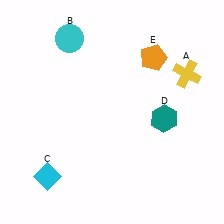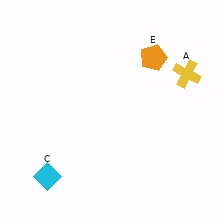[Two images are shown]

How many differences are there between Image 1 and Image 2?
There are 2 differences between the two images.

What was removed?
The cyan circle (B), the teal hexagon (D) were removed in Image 2.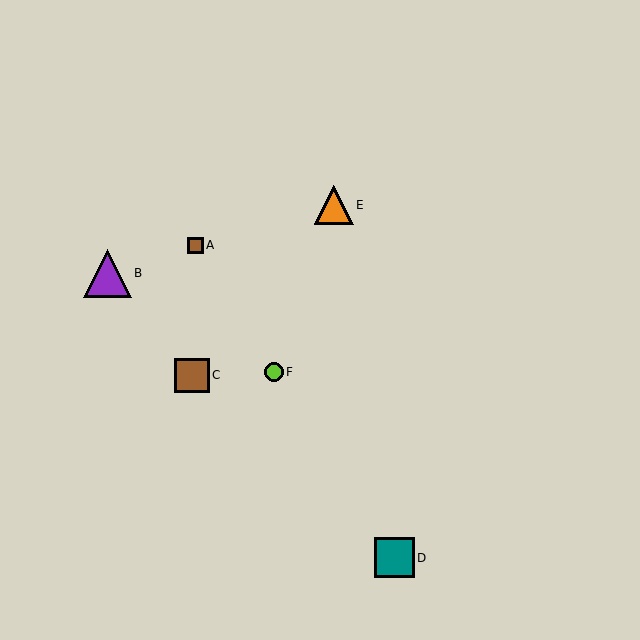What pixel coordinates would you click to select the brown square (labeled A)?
Click at (195, 245) to select the brown square A.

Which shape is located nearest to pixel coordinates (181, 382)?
The brown square (labeled C) at (192, 375) is nearest to that location.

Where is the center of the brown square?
The center of the brown square is at (195, 245).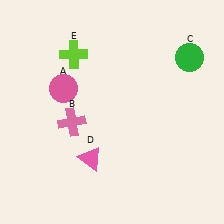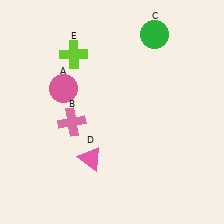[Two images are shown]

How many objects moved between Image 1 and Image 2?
1 object moved between the two images.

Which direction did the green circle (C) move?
The green circle (C) moved left.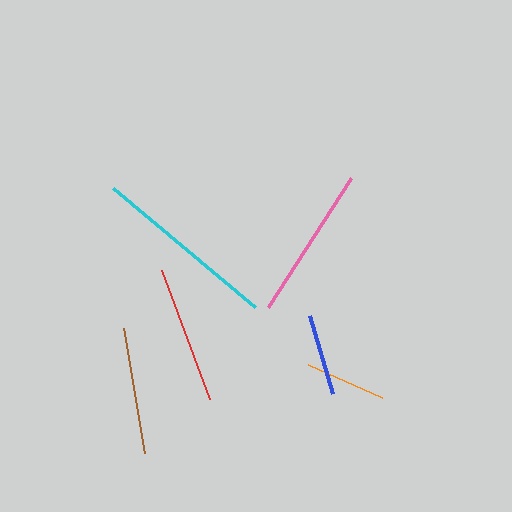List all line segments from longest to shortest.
From longest to shortest: cyan, pink, red, brown, blue, orange.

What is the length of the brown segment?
The brown segment is approximately 126 pixels long.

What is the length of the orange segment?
The orange segment is approximately 81 pixels long.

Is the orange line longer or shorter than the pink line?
The pink line is longer than the orange line.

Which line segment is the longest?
The cyan line is the longest at approximately 185 pixels.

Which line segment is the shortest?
The orange line is the shortest at approximately 81 pixels.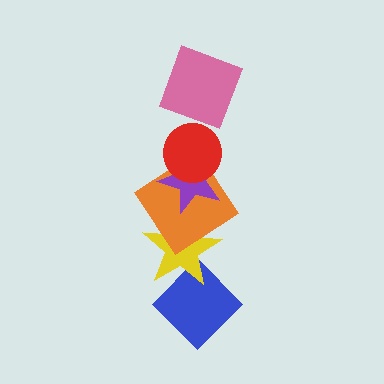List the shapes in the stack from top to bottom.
From top to bottom: the pink square, the red circle, the purple star, the orange diamond, the yellow star, the blue diamond.